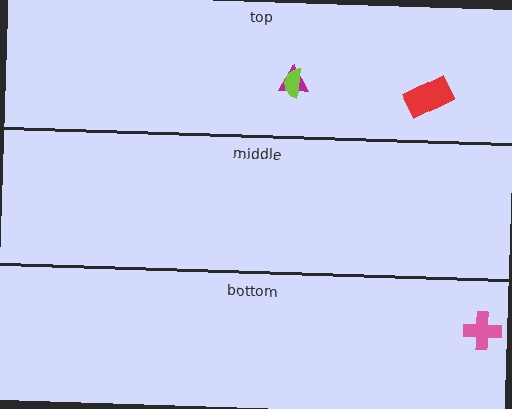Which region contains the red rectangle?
The top region.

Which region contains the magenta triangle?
The top region.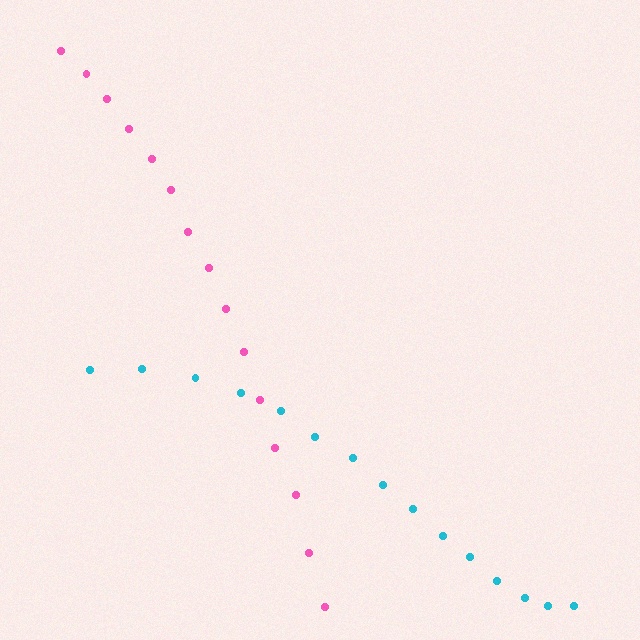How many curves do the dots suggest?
There are 2 distinct paths.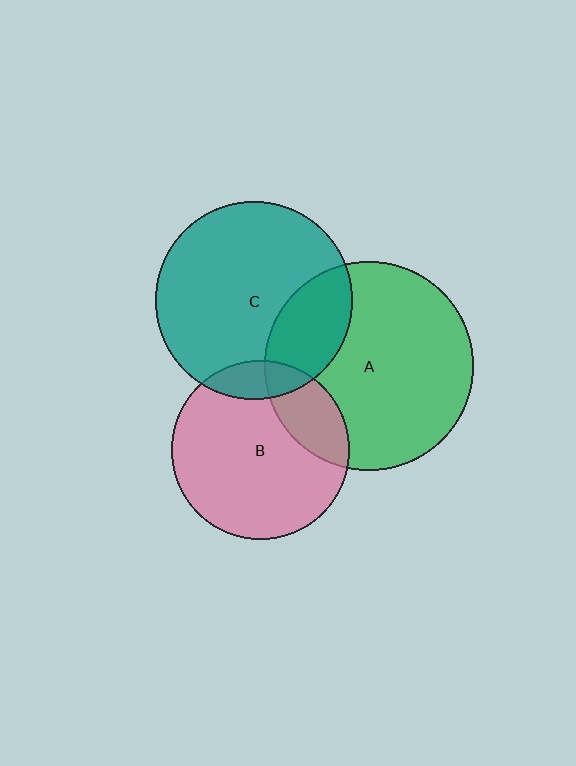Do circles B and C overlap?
Yes.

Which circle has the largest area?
Circle A (green).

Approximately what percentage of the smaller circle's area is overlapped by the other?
Approximately 10%.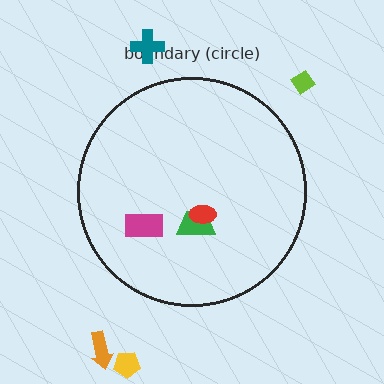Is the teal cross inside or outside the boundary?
Outside.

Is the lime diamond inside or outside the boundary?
Outside.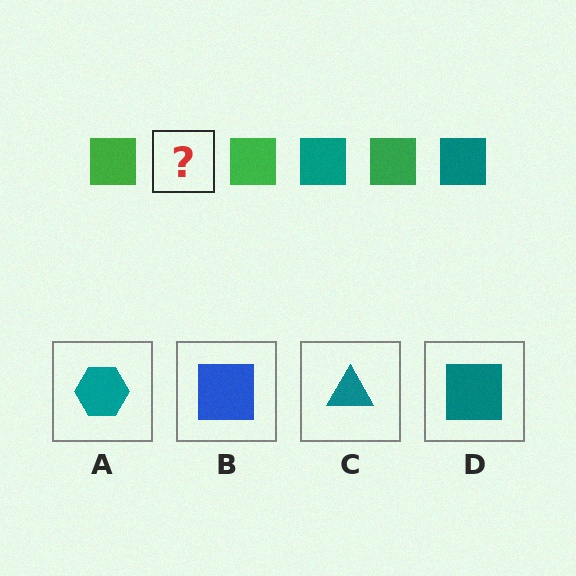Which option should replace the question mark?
Option D.